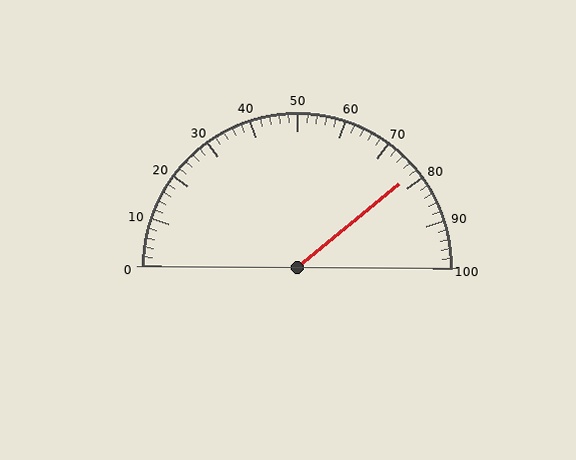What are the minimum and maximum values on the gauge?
The gauge ranges from 0 to 100.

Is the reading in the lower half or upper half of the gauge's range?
The reading is in the upper half of the range (0 to 100).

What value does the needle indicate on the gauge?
The needle indicates approximately 78.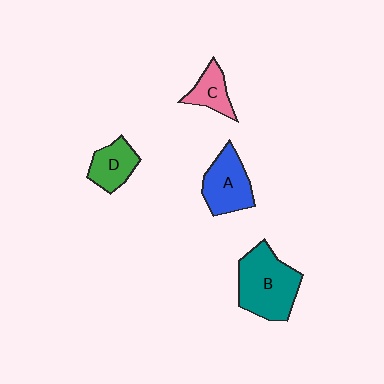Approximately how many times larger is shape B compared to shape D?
Approximately 1.9 times.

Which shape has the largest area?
Shape B (teal).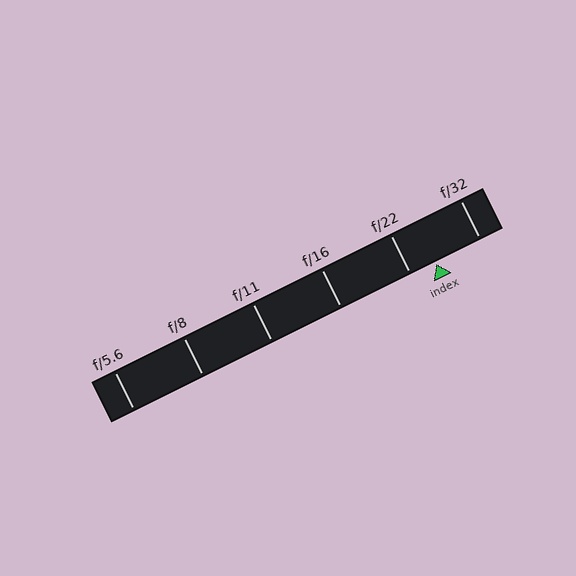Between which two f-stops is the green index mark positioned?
The index mark is between f/22 and f/32.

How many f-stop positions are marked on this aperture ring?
There are 6 f-stop positions marked.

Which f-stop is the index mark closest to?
The index mark is closest to f/22.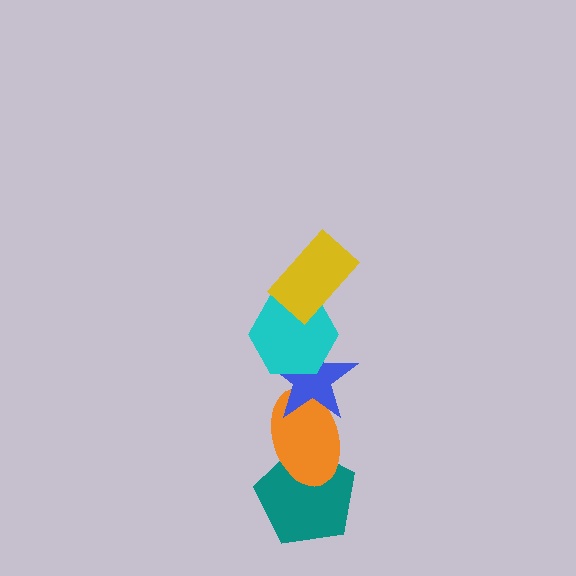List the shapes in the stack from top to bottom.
From top to bottom: the yellow rectangle, the cyan hexagon, the blue star, the orange ellipse, the teal pentagon.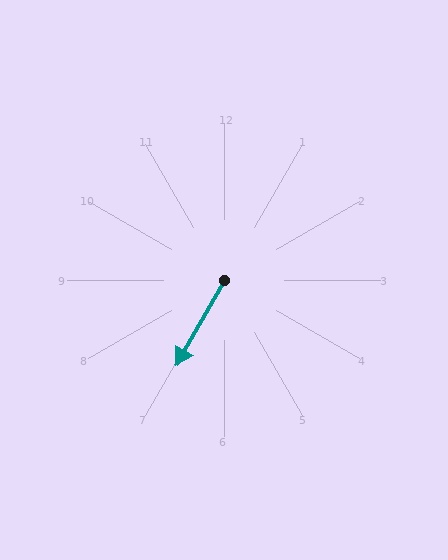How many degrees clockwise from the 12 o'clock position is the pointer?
Approximately 209 degrees.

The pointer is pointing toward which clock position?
Roughly 7 o'clock.